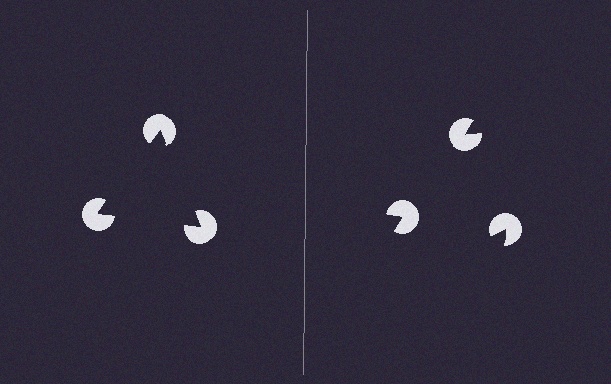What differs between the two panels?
The pac-man discs are positioned identically on both sides; only the wedge orientations differ. On the left they align to a triangle; on the right they are misaligned.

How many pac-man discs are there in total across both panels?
6 — 3 on each side.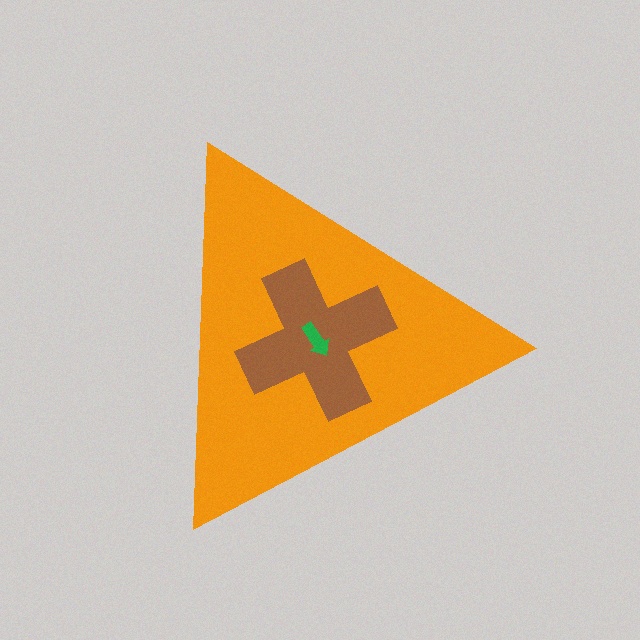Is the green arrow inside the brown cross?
Yes.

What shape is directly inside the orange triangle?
The brown cross.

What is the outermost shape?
The orange triangle.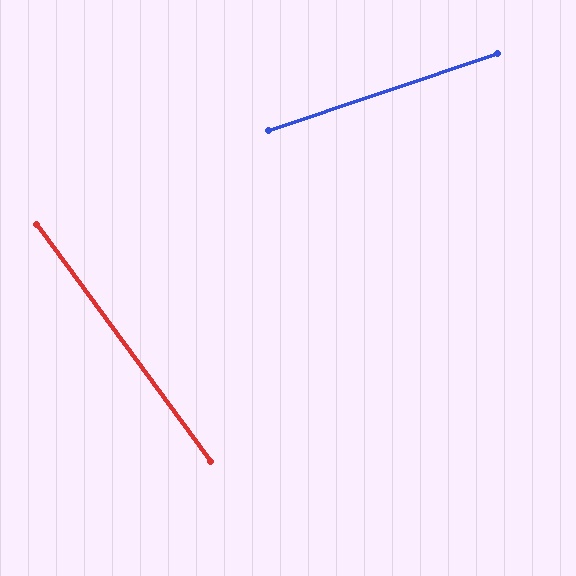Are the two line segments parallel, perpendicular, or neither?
Neither parallel nor perpendicular — they differ by about 72°.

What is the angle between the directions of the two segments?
Approximately 72 degrees.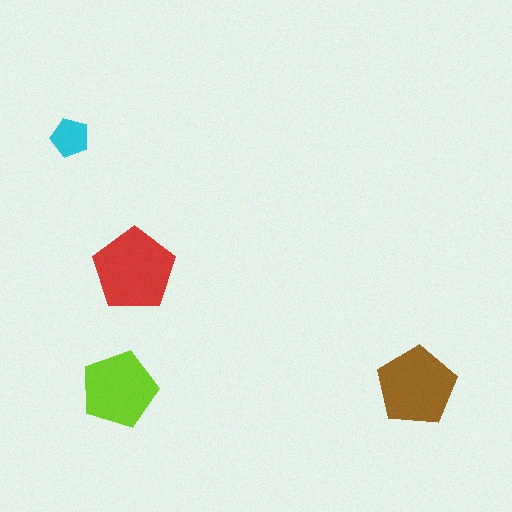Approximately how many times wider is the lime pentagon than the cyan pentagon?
About 2 times wider.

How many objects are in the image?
There are 4 objects in the image.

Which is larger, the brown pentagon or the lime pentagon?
The brown one.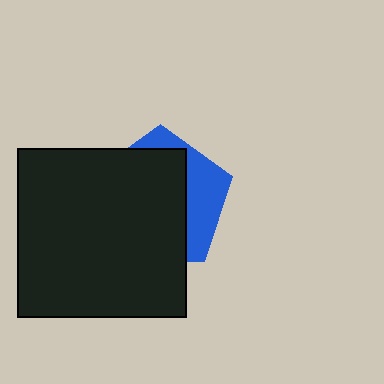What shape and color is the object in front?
The object in front is a black square.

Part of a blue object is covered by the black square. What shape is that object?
It is a pentagon.